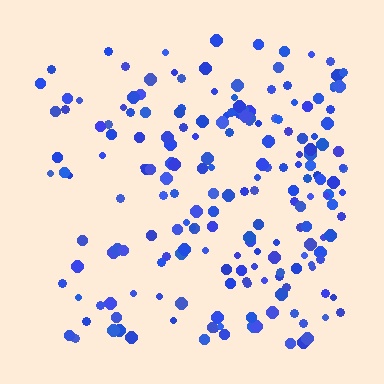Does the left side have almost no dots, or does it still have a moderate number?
Still a moderate number, just noticeably fewer than the right.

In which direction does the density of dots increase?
From left to right, with the right side densest.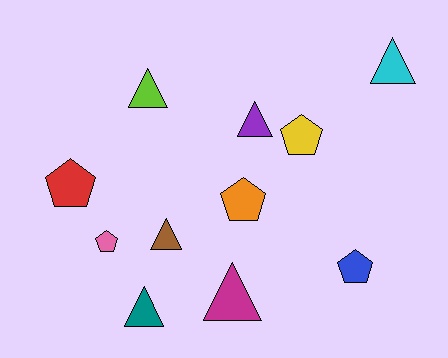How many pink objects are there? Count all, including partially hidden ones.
There is 1 pink object.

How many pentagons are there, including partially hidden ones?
There are 5 pentagons.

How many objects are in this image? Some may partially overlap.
There are 11 objects.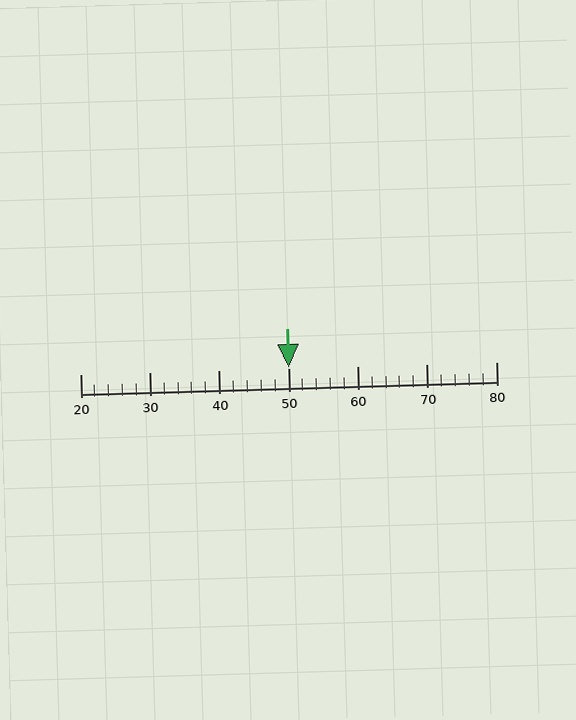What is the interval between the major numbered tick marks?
The major tick marks are spaced 10 units apart.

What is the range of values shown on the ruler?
The ruler shows values from 20 to 80.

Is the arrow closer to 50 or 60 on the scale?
The arrow is closer to 50.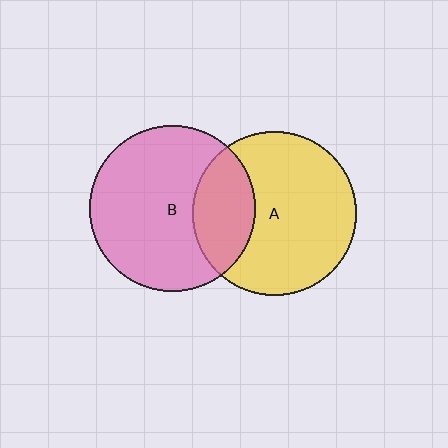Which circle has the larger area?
Circle B (pink).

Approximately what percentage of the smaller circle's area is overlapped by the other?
Approximately 25%.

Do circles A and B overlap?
Yes.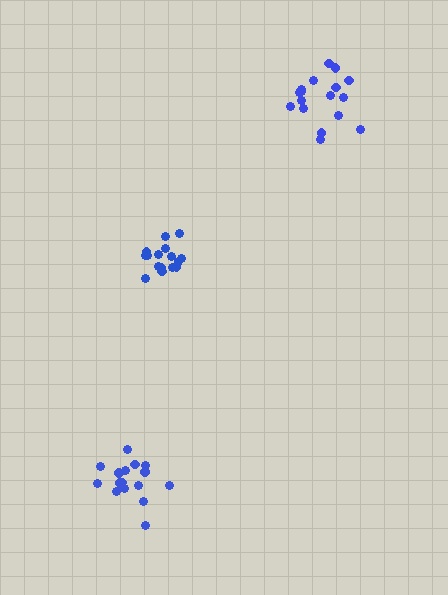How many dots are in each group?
Group 1: 16 dots, Group 2: 16 dots, Group 3: 17 dots (49 total).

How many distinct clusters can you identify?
There are 3 distinct clusters.